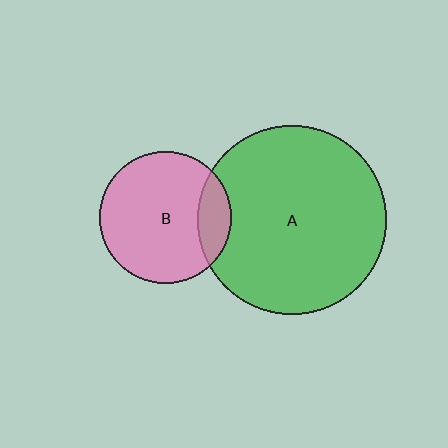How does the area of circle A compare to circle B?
Approximately 2.1 times.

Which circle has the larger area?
Circle A (green).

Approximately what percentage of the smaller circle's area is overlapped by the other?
Approximately 15%.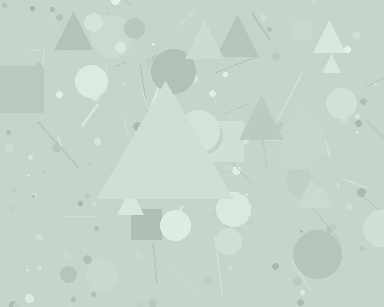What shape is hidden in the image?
A triangle is hidden in the image.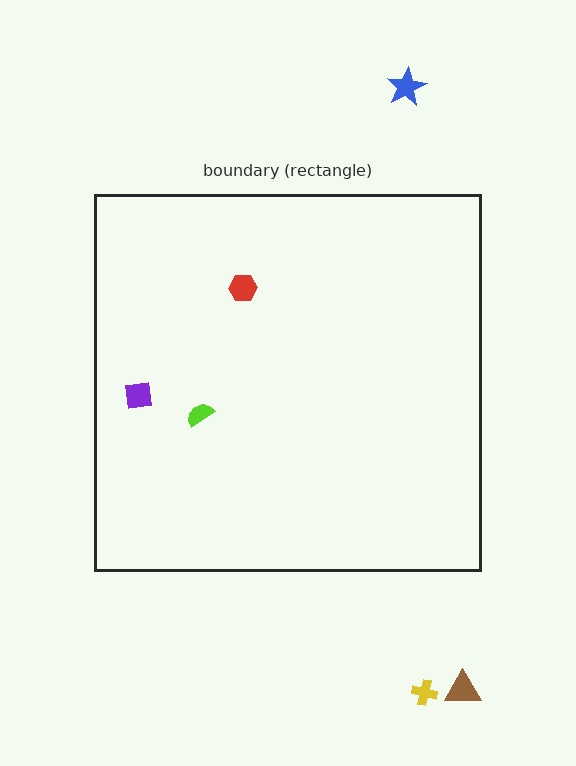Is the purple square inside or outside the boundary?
Inside.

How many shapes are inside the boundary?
3 inside, 3 outside.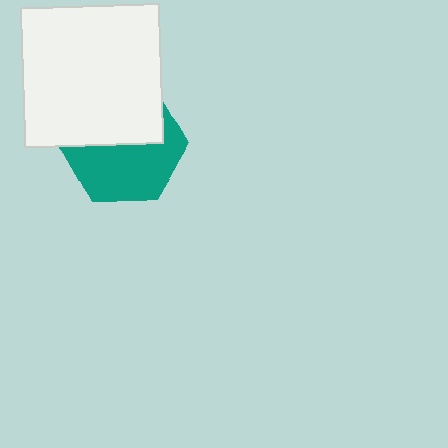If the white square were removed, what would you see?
You would see the complete teal hexagon.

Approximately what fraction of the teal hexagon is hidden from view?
Roughly 45% of the teal hexagon is hidden behind the white square.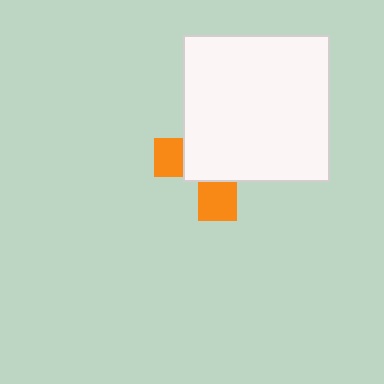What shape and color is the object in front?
The object in front is a white square.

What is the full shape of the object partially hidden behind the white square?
The partially hidden object is an orange cross.